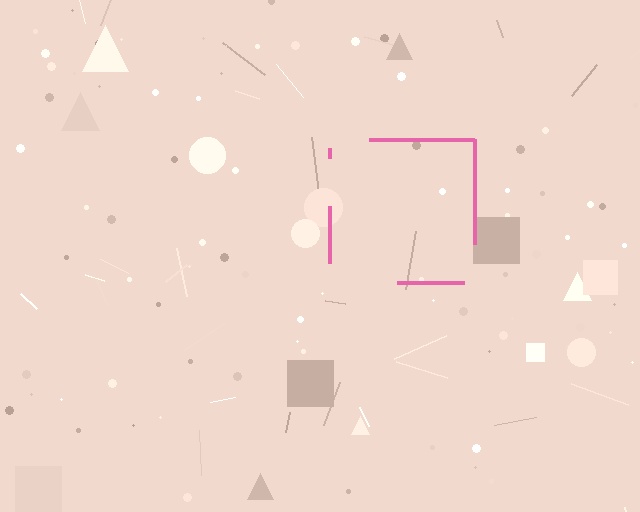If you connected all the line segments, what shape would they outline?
They would outline a square.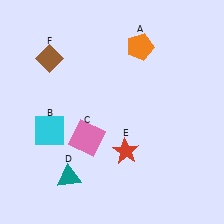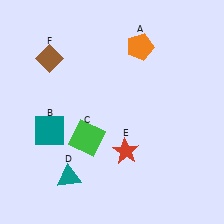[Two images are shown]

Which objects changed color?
B changed from cyan to teal. C changed from pink to green.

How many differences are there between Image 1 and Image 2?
There are 2 differences between the two images.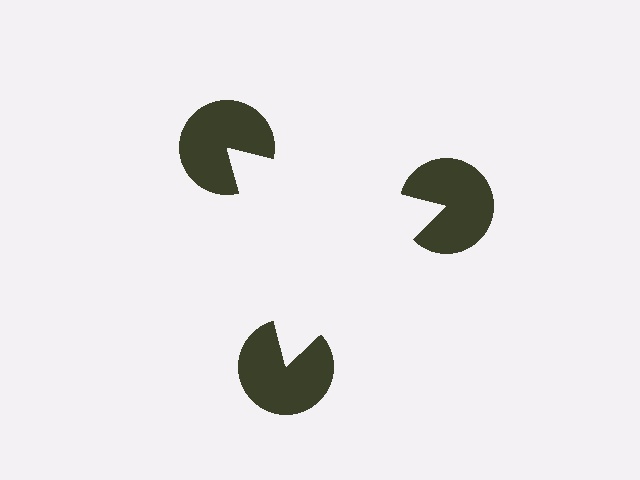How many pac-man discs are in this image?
There are 3 — one at each vertex of the illusory triangle.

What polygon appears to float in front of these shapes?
An illusory triangle — its edges are inferred from the aligned wedge cuts in the pac-man discs, not physically drawn.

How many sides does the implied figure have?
3 sides.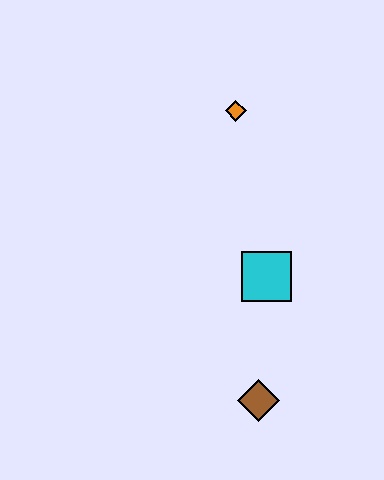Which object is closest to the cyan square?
The brown diamond is closest to the cyan square.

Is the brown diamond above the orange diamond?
No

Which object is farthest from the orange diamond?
The brown diamond is farthest from the orange diamond.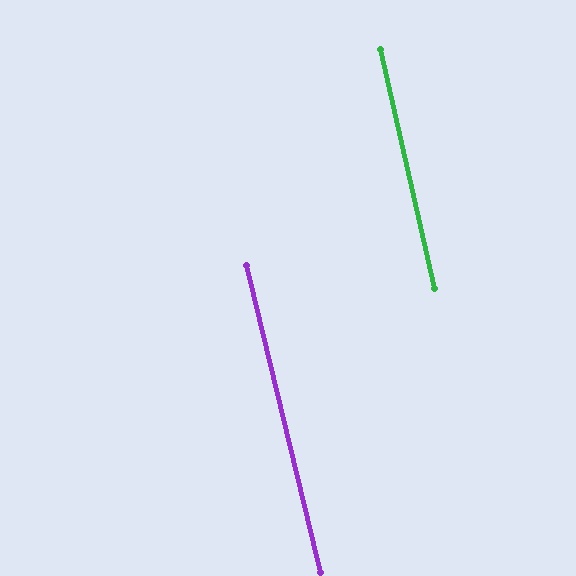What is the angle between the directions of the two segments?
Approximately 1 degree.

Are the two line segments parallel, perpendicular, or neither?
Parallel — their directions differ by only 0.8°.